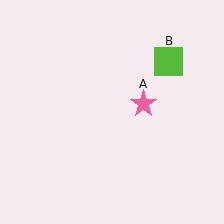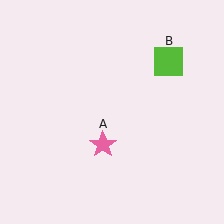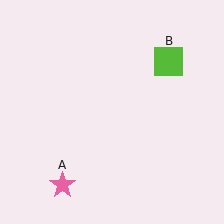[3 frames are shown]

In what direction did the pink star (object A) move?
The pink star (object A) moved down and to the left.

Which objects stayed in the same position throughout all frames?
Lime square (object B) remained stationary.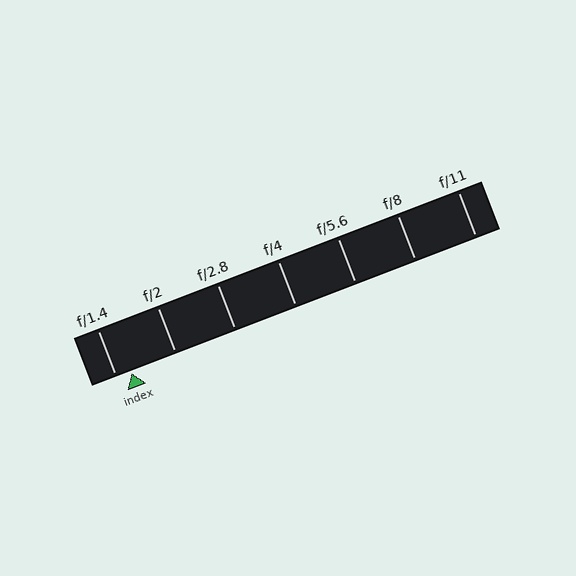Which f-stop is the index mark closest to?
The index mark is closest to f/1.4.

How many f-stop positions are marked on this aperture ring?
There are 7 f-stop positions marked.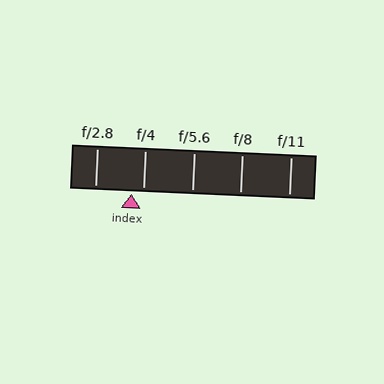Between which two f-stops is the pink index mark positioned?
The index mark is between f/2.8 and f/4.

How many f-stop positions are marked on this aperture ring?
There are 5 f-stop positions marked.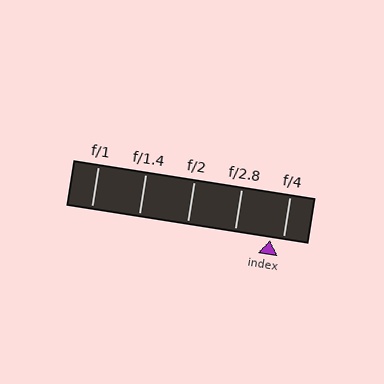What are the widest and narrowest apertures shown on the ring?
The widest aperture shown is f/1 and the narrowest is f/4.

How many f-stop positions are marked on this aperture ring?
There are 5 f-stop positions marked.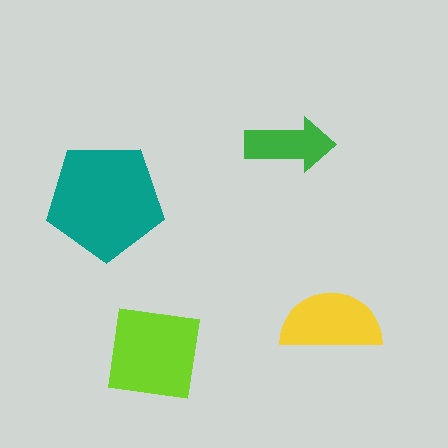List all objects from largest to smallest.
The teal pentagon, the lime square, the yellow semicircle, the green arrow.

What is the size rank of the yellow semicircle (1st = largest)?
3rd.